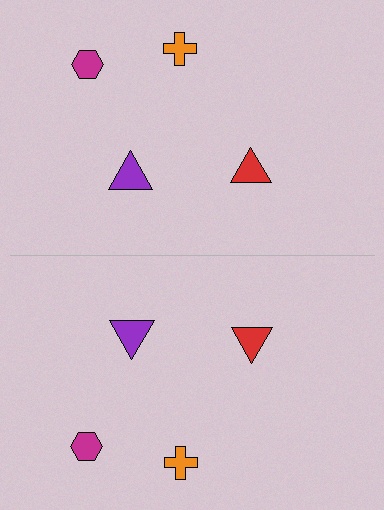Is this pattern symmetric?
Yes, this pattern has bilateral (reflection) symmetry.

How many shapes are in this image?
There are 8 shapes in this image.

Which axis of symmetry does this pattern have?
The pattern has a horizontal axis of symmetry running through the center of the image.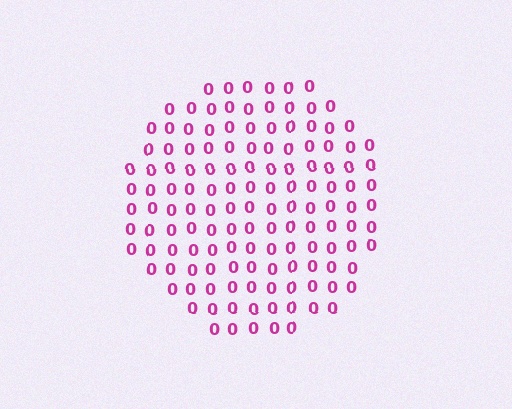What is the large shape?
The large shape is a circle.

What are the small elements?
The small elements are digit 0's.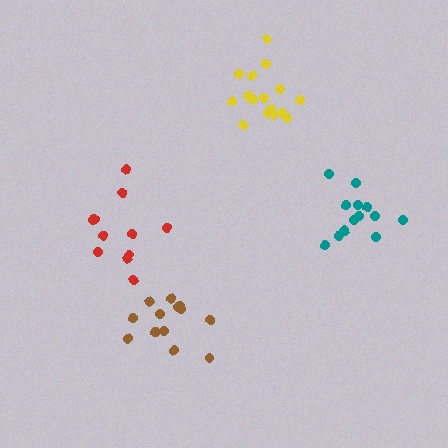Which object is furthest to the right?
The teal cluster is rightmost.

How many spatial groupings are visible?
There are 4 spatial groupings.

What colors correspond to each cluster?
The clusters are colored: red, yellow, brown, teal.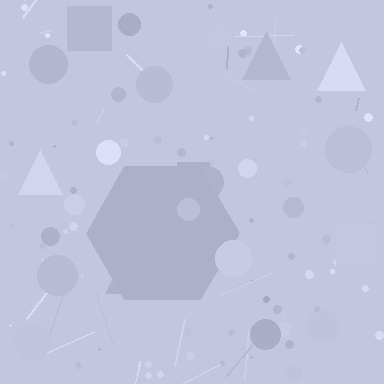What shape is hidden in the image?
A hexagon is hidden in the image.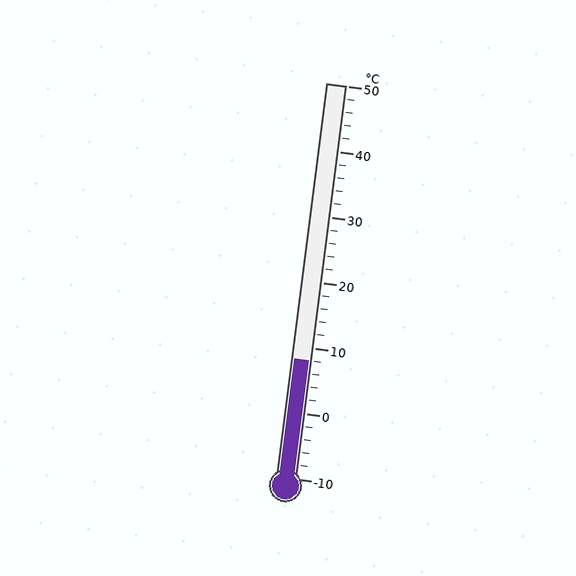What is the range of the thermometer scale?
The thermometer scale ranges from -10°C to 50°C.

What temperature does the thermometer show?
The thermometer shows approximately 8°C.